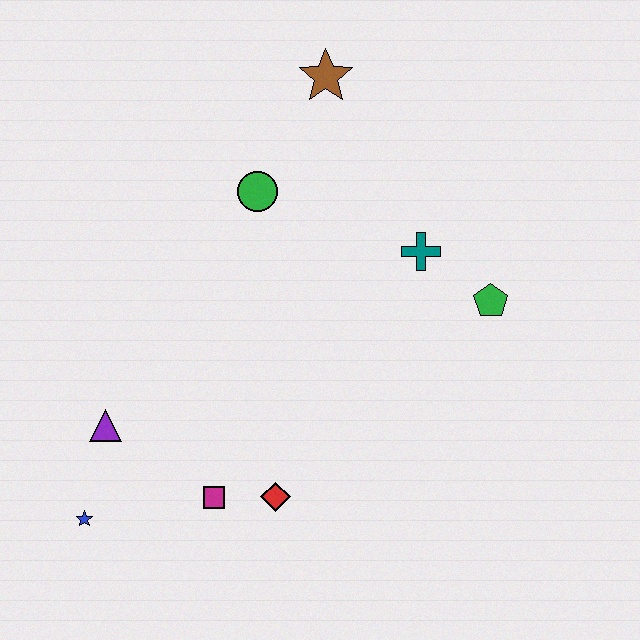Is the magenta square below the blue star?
No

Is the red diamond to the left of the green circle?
No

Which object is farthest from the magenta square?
The brown star is farthest from the magenta square.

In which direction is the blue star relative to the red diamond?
The blue star is to the left of the red diamond.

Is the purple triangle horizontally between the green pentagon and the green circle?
No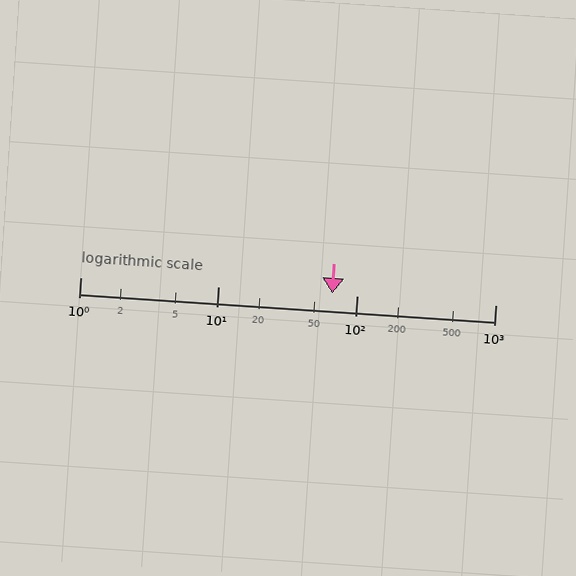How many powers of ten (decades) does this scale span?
The scale spans 3 decades, from 1 to 1000.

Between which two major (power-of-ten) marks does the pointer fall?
The pointer is between 10 and 100.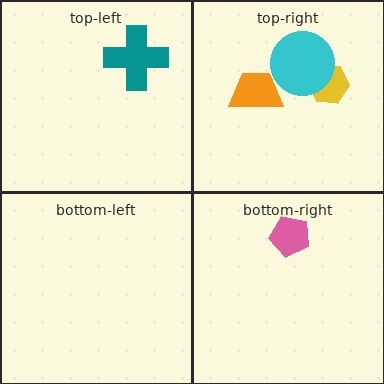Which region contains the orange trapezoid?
The top-right region.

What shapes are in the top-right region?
The yellow hexagon, the orange trapezoid, the cyan circle.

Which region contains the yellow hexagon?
The top-right region.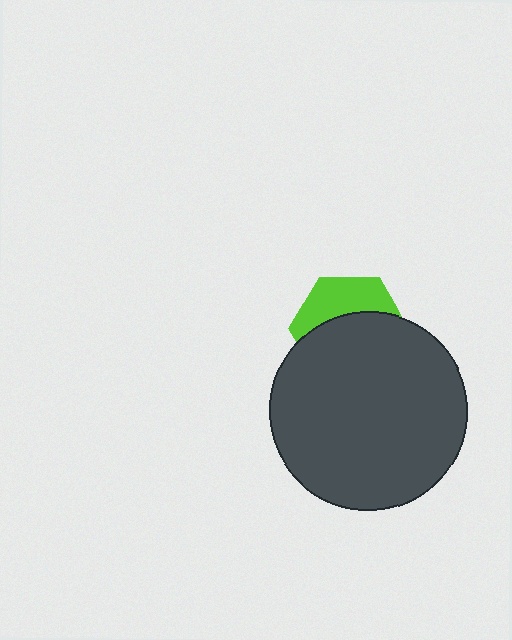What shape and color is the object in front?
The object in front is a dark gray circle.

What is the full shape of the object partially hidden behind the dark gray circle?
The partially hidden object is a lime hexagon.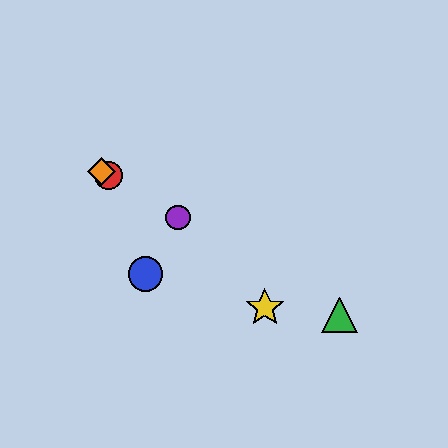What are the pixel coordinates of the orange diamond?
The orange diamond is at (101, 171).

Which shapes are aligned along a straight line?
The red circle, the green triangle, the purple circle, the orange diamond are aligned along a straight line.